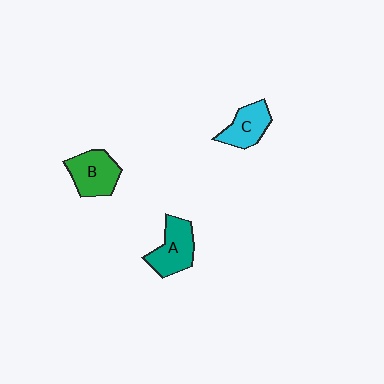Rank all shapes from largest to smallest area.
From largest to smallest: B (green), A (teal), C (cyan).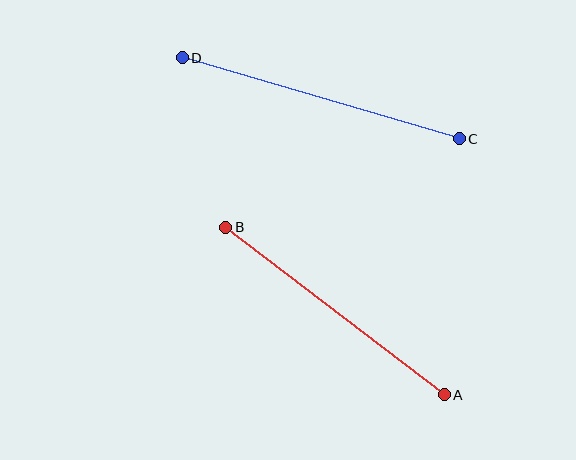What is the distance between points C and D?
The distance is approximately 288 pixels.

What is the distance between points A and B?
The distance is approximately 275 pixels.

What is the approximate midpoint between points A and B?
The midpoint is at approximately (335, 311) pixels.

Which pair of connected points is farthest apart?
Points C and D are farthest apart.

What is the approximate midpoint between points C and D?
The midpoint is at approximately (321, 98) pixels.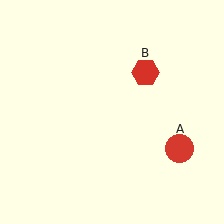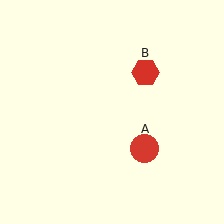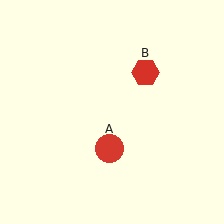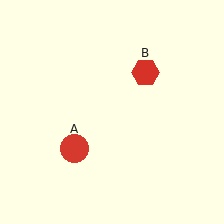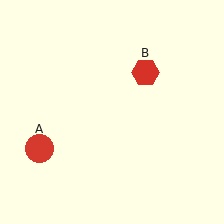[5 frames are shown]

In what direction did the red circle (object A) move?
The red circle (object A) moved left.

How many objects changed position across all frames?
1 object changed position: red circle (object A).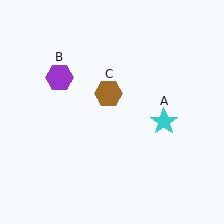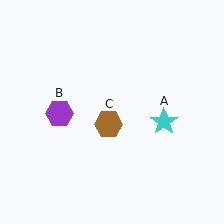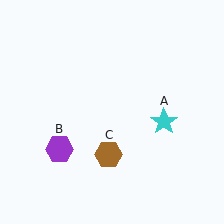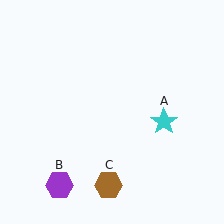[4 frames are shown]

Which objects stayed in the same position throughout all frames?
Cyan star (object A) remained stationary.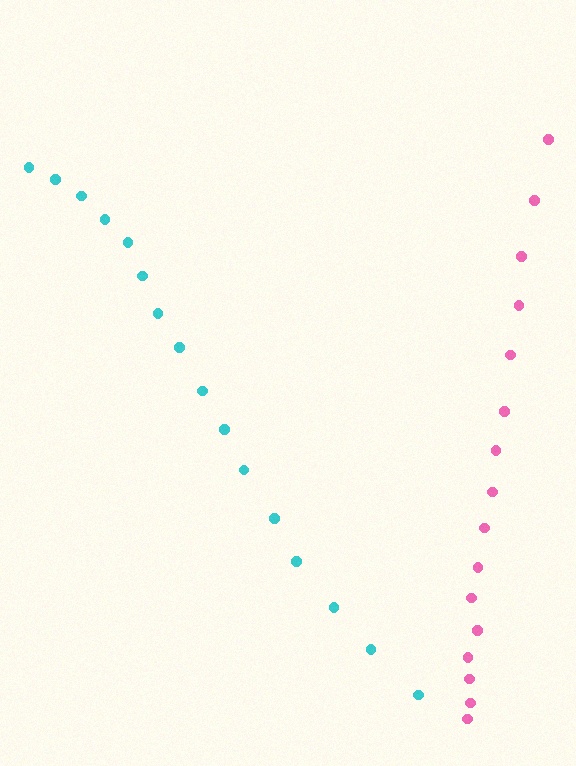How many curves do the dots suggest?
There are 2 distinct paths.